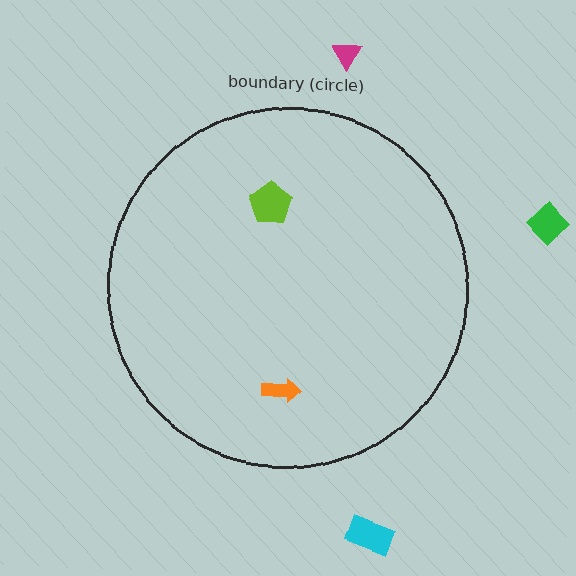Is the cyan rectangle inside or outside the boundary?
Outside.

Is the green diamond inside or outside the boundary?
Outside.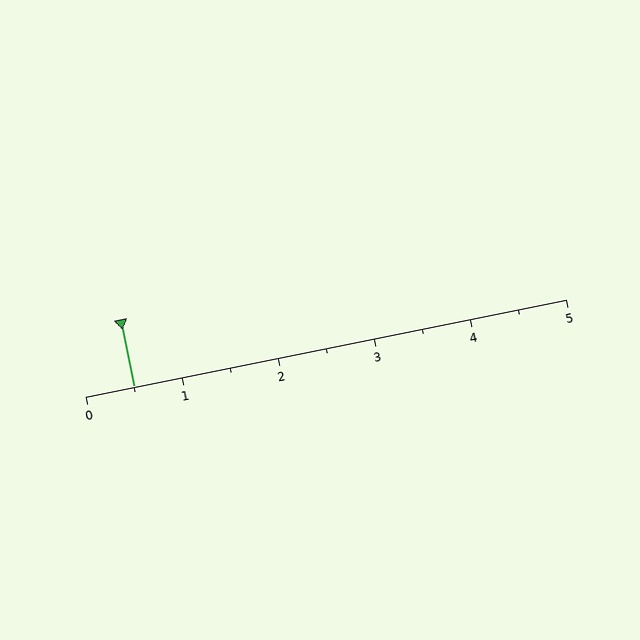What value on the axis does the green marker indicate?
The marker indicates approximately 0.5.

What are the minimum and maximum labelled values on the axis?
The axis runs from 0 to 5.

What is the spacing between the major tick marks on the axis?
The major ticks are spaced 1 apart.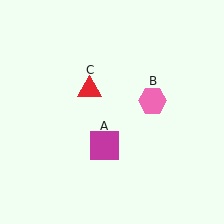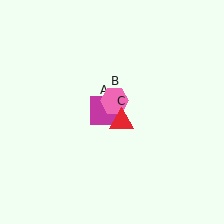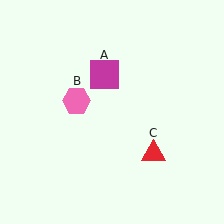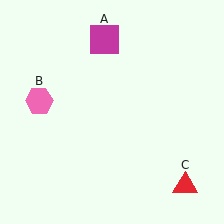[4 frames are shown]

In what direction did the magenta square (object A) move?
The magenta square (object A) moved up.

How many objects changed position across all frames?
3 objects changed position: magenta square (object A), pink hexagon (object B), red triangle (object C).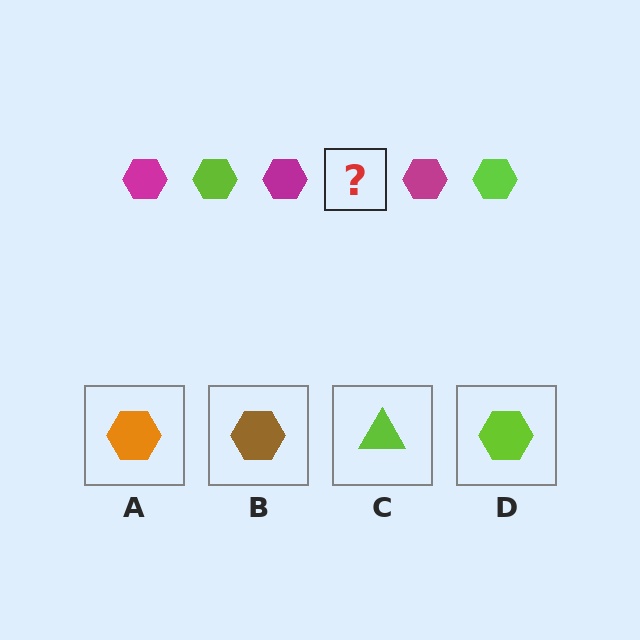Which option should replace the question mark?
Option D.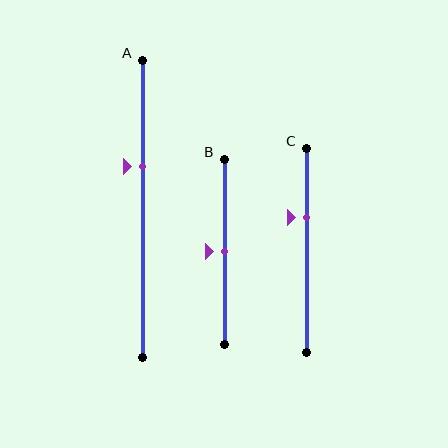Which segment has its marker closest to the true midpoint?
Segment B has its marker closest to the true midpoint.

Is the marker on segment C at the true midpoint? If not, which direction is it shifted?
No, the marker on segment C is shifted upward by about 16% of the segment length.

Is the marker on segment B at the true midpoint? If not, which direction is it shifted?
Yes, the marker on segment B is at the true midpoint.